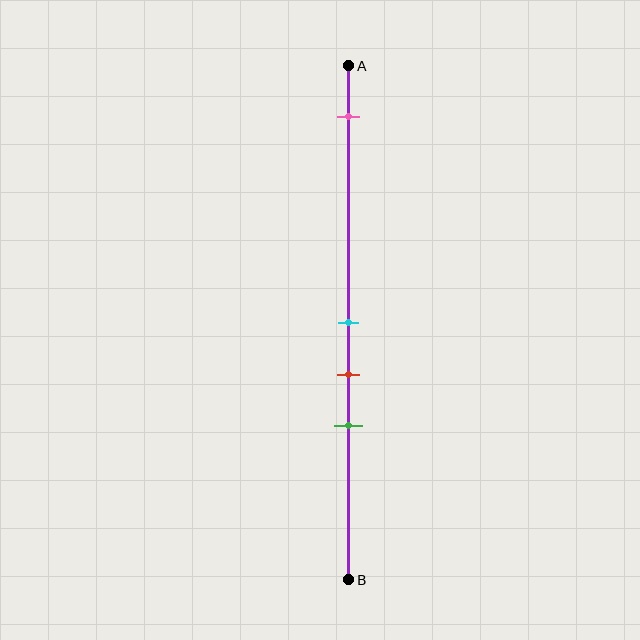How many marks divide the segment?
There are 4 marks dividing the segment.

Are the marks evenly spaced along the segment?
No, the marks are not evenly spaced.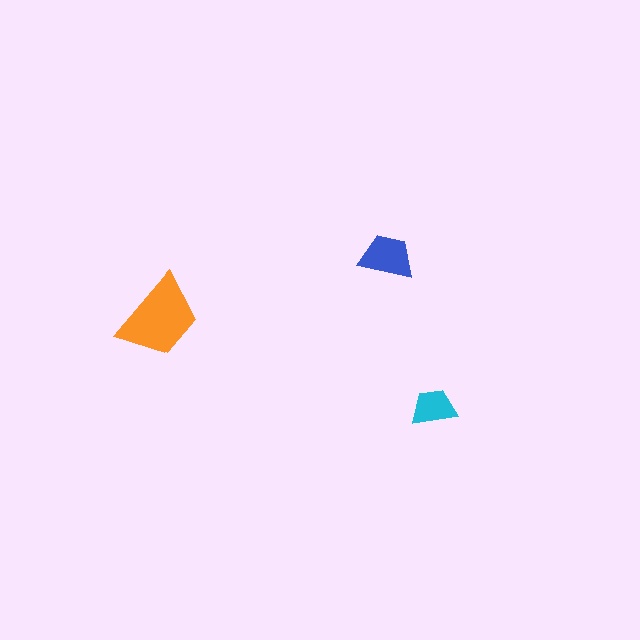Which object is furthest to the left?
The orange trapezoid is leftmost.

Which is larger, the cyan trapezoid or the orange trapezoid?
The orange one.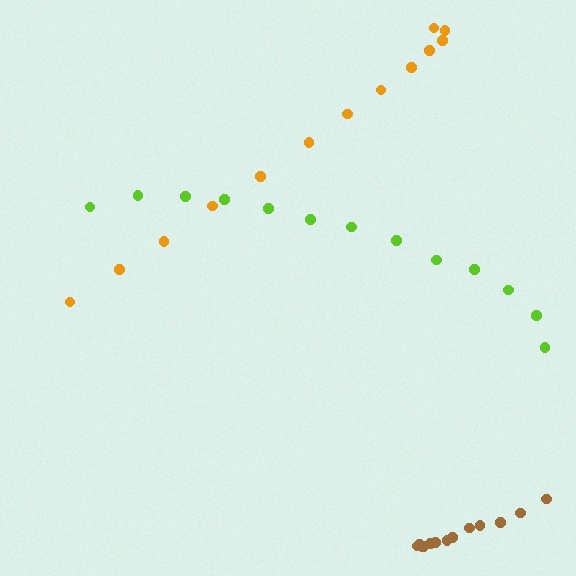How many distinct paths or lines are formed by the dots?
There are 3 distinct paths.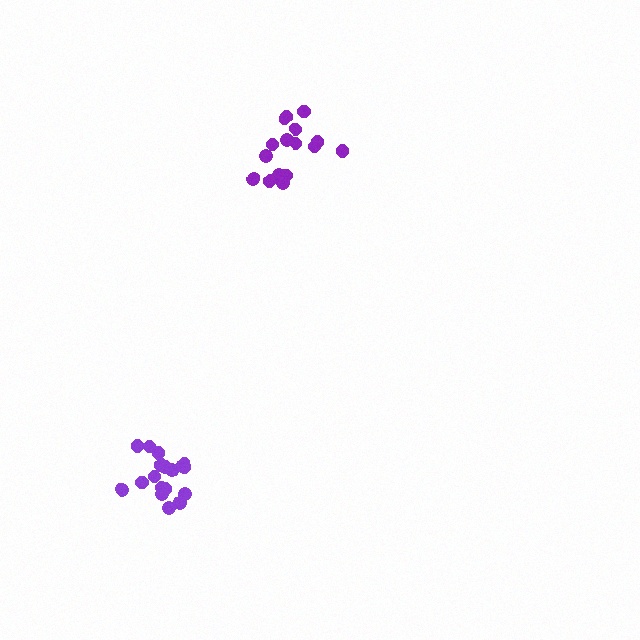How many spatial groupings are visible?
There are 2 spatial groupings.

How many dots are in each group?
Group 1: 17 dots, Group 2: 18 dots (35 total).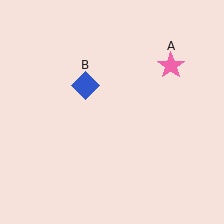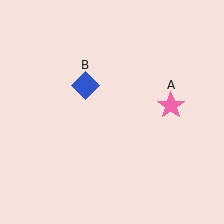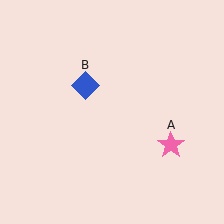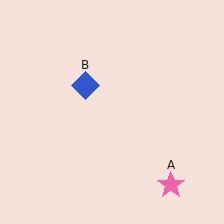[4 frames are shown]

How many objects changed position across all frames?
1 object changed position: pink star (object A).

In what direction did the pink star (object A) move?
The pink star (object A) moved down.